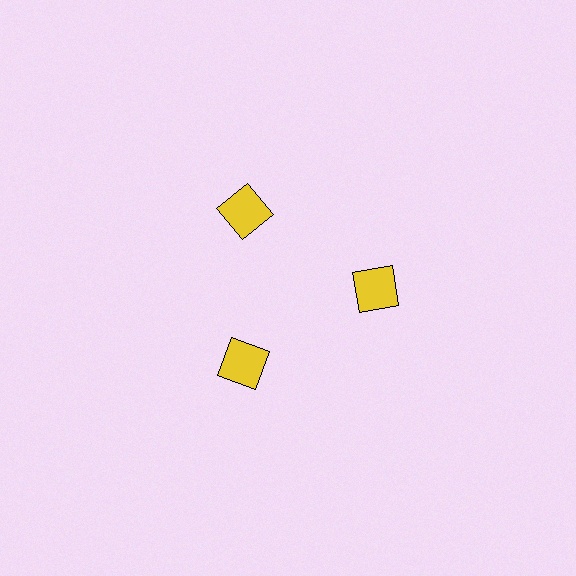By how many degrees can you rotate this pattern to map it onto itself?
The pattern maps onto itself every 120 degrees of rotation.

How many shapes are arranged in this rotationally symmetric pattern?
There are 3 shapes, arranged in 3 groups of 1.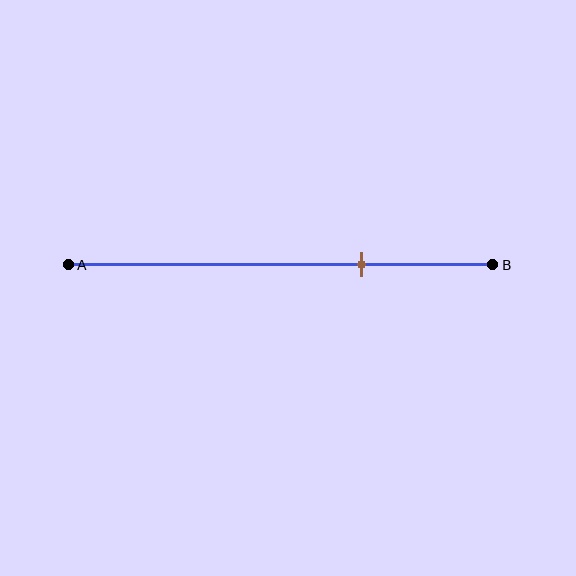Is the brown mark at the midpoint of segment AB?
No, the mark is at about 70% from A, not at the 50% midpoint.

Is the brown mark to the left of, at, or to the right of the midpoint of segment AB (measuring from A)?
The brown mark is to the right of the midpoint of segment AB.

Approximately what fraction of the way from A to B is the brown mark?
The brown mark is approximately 70% of the way from A to B.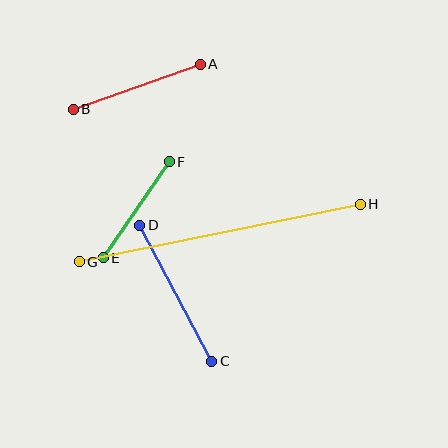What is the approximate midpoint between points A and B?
The midpoint is at approximately (137, 87) pixels.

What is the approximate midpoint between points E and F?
The midpoint is at approximately (136, 210) pixels.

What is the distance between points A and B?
The distance is approximately 135 pixels.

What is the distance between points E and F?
The distance is approximately 117 pixels.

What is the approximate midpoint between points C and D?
The midpoint is at approximately (176, 293) pixels.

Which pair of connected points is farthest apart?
Points G and H are farthest apart.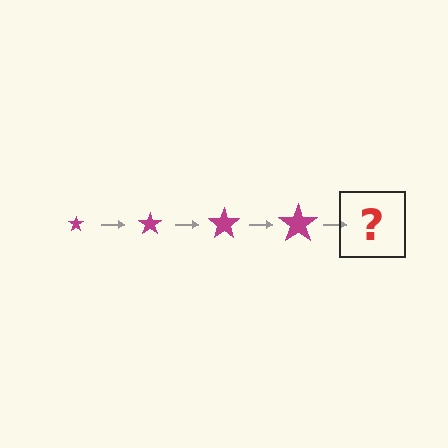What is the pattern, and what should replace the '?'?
The pattern is that the star gets progressively larger each step. The '?' should be a magenta star, larger than the previous one.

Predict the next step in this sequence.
The next step is a magenta star, larger than the previous one.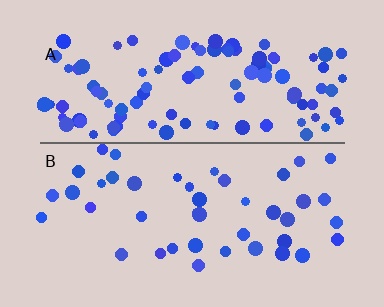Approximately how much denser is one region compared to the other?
Approximately 2.5× — region A over region B.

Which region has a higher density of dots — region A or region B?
A (the top).